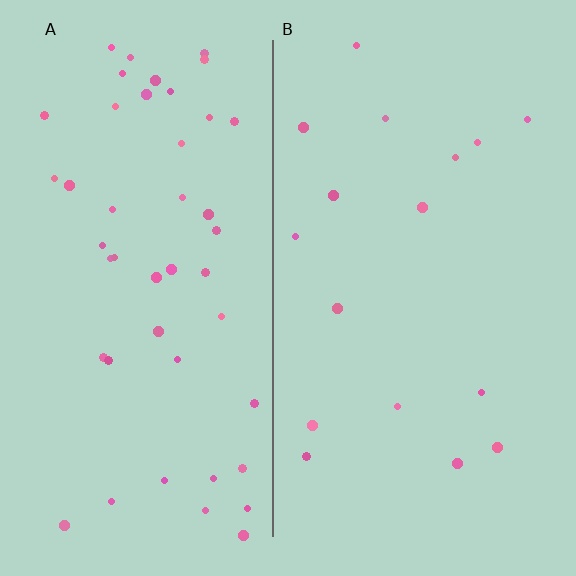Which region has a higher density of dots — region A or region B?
A (the left).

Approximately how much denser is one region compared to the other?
Approximately 2.8× — region A over region B.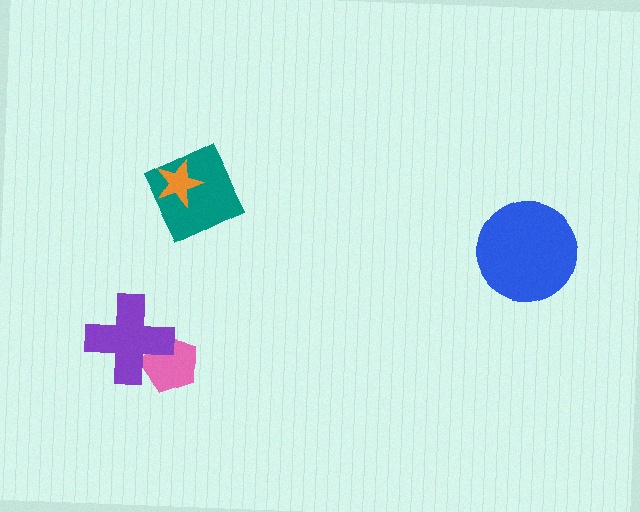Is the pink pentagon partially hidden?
Yes, it is partially covered by another shape.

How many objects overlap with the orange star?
1 object overlaps with the orange star.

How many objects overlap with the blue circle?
0 objects overlap with the blue circle.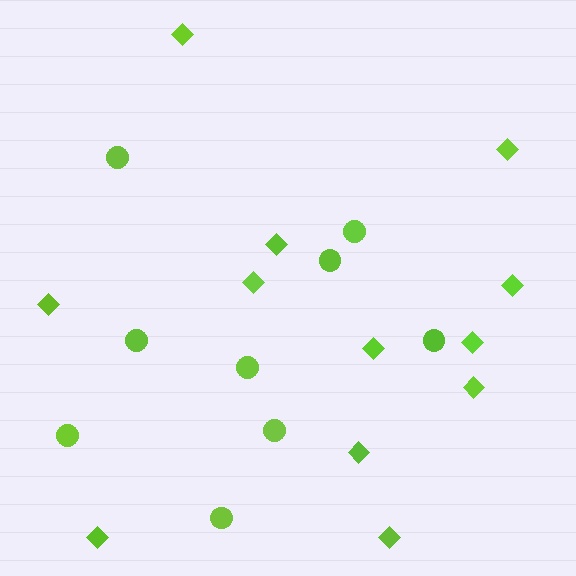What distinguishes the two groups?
There are 2 groups: one group of circles (9) and one group of diamonds (12).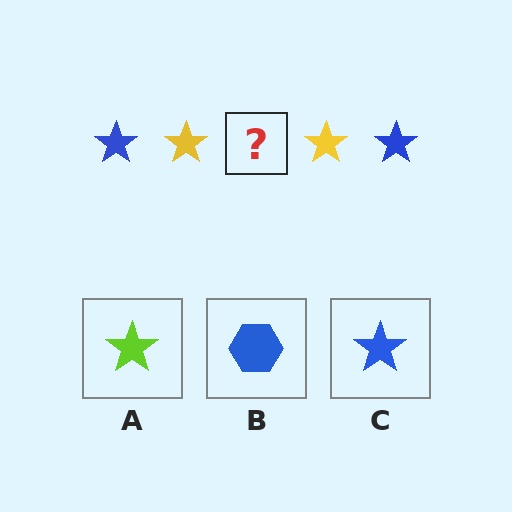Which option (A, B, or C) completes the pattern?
C.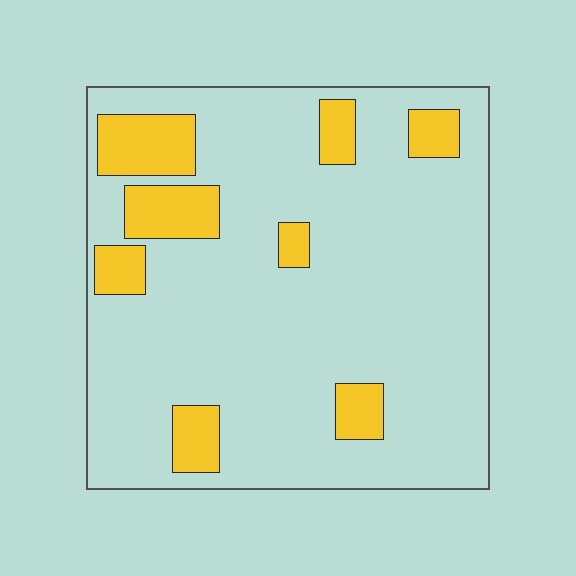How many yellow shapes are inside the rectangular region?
8.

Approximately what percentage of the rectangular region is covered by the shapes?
Approximately 15%.